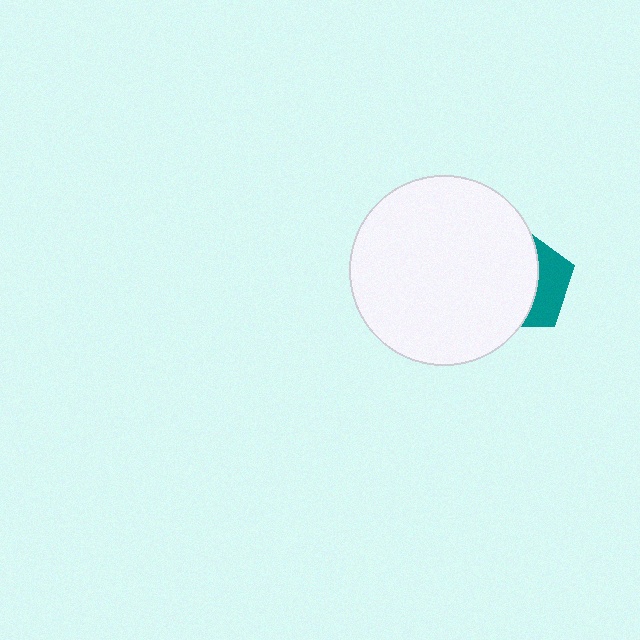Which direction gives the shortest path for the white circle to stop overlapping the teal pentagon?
Moving left gives the shortest separation.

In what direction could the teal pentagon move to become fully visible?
The teal pentagon could move right. That would shift it out from behind the white circle entirely.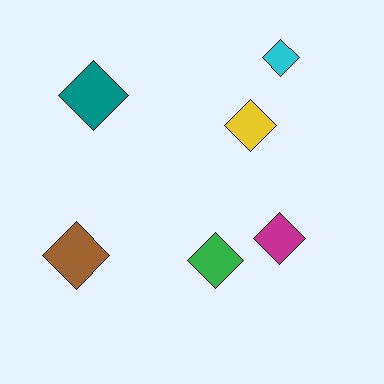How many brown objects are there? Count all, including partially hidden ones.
There is 1 brown object.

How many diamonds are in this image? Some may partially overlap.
There are 6 diamonds.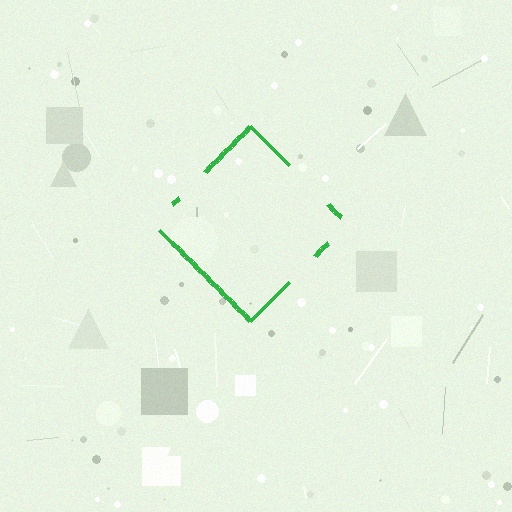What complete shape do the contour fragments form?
The contour fragments form a diamond.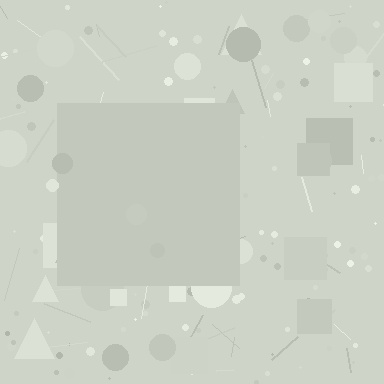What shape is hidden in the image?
A square is hidden in the image.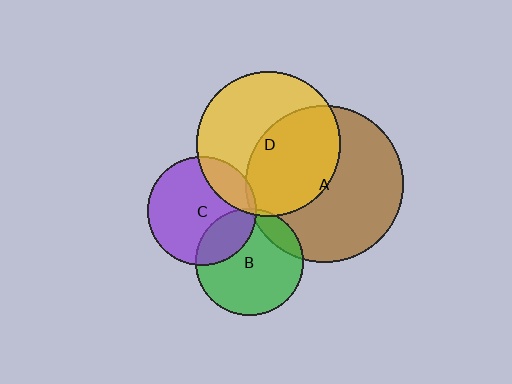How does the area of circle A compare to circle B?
Approximately 2.1 times.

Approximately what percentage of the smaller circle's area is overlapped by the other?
Approximately 20%.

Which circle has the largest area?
Circle A (brown).